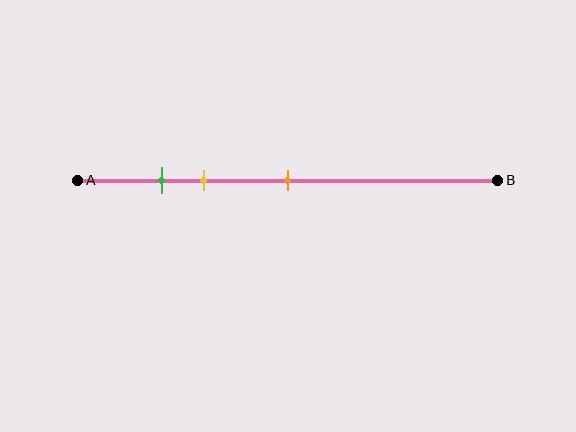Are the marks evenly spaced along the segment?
No, the marks are not evenly spaced.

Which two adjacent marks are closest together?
The green and yellow marks are the closest adjacent pair.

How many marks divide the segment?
There are 3 marks dividing the segment.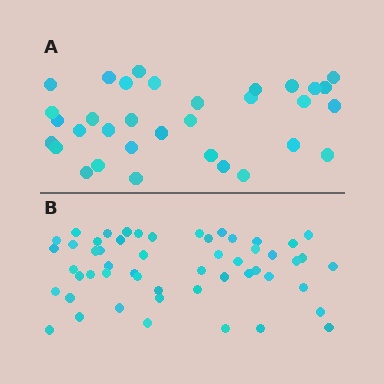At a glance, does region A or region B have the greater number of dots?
Region B (the bottom region) has more dots.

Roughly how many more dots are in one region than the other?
Region B has approximately 20 more dots than region A.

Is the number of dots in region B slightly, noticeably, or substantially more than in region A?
Region B has substantially more. The ratio is roughly 1.6 to 1.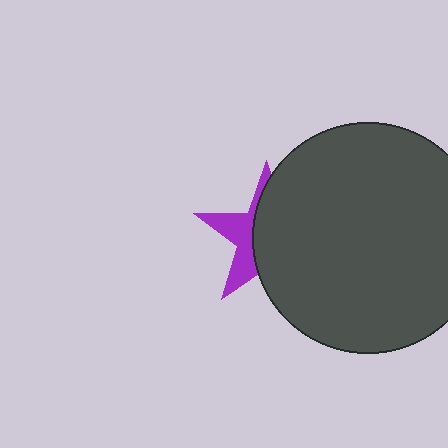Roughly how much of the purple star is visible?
A small part of it is visible (roughly 37%).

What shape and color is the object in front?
The object in front is a dark gray circle.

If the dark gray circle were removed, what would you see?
You would see the complete purple star.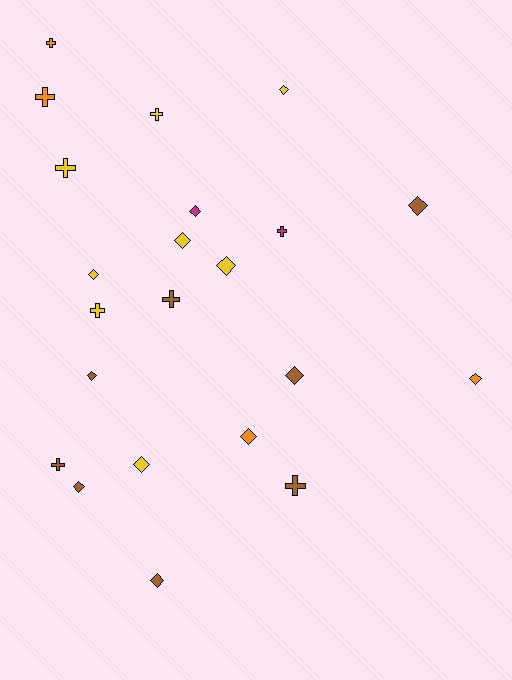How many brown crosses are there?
There are 3 brown crosses.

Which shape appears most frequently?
Diamond, with 13 objects.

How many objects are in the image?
There are 22 objects.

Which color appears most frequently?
Yellow, with 8 objects.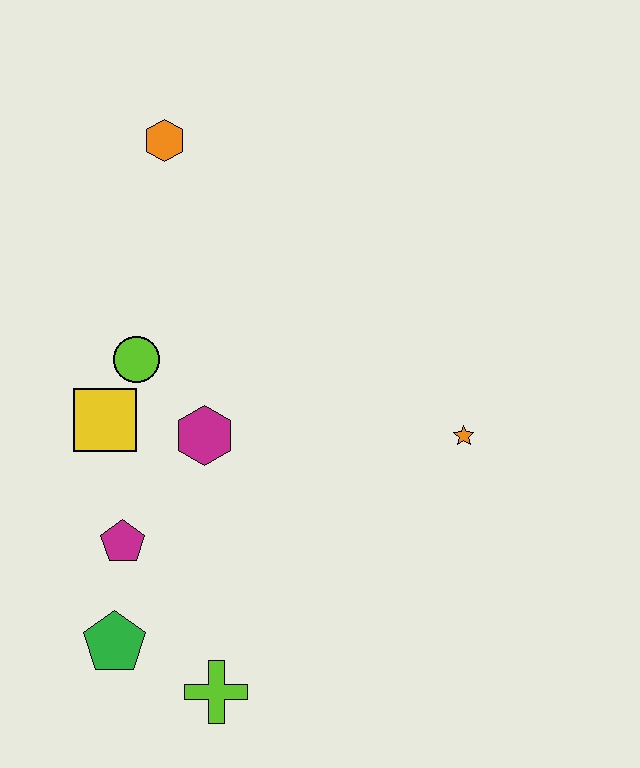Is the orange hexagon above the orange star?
Yes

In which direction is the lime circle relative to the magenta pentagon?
The lime circle is above the magenta pentagon.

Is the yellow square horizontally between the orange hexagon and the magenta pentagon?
No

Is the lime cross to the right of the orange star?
No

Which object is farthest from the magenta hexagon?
The orange hexagon is farthest from the magenta hexagon.